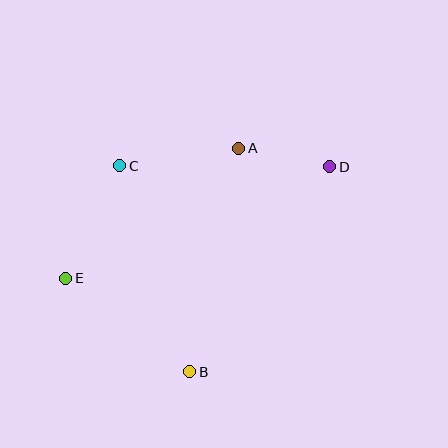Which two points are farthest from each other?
Points D and E are farthest from each other.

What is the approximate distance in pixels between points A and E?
The distance between A and E is approximately 217 pixels.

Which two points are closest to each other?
Points A and D are closest to each other.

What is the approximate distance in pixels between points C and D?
The distance between C and D is approximately 210 pixels.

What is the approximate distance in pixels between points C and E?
The distance between C and E is approximately 125 pixels.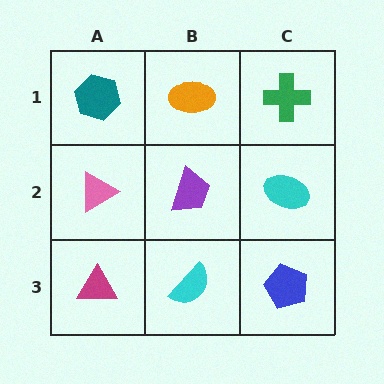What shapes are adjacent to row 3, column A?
A pink triangle (row 2, column A), a cyan semicircle (row 3, column B).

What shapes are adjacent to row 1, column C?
A cyan ellipse (row 2, column C), an orange ellipse (row 1, column B).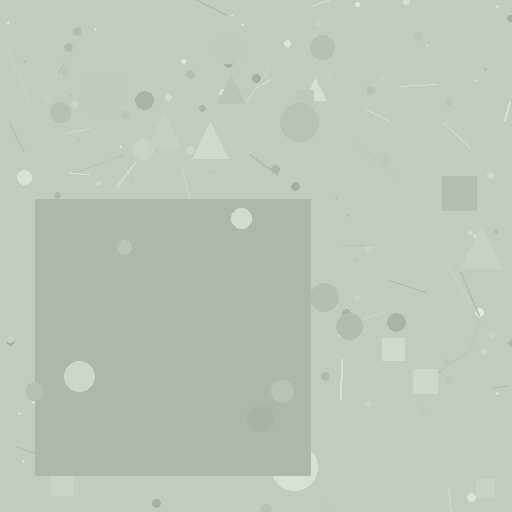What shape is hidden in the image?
A square is hidden in the image.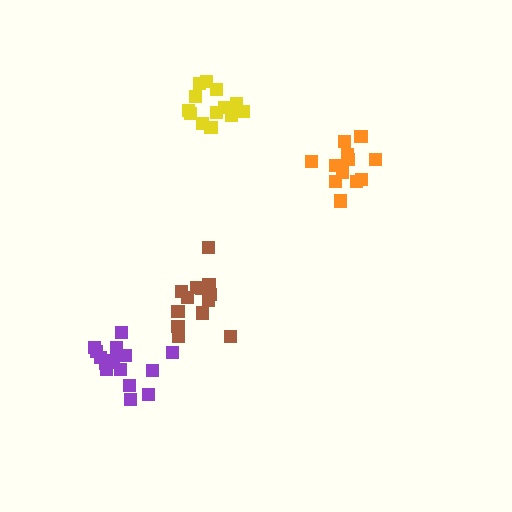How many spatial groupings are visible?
There are 4 spatial groupings.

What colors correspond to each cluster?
The clusters are colored: brown, yellow, purple, orange.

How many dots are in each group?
Group 1: 14 dots, Group 2: 13 dots, Group 3: 16 dots, Group 4: 12 dots (55 total).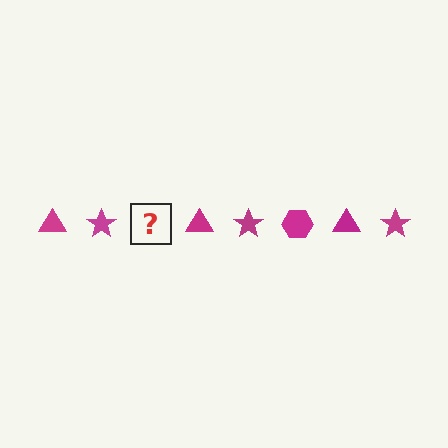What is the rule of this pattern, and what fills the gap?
The rule is that the pattern cycles through triangle, star, hexagon shapes in magenta. The gap should be filled with a magenta hexagon.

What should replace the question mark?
The question mark should be replaced with a magenta hexagon.